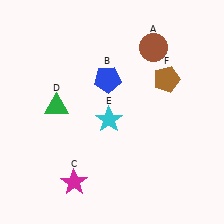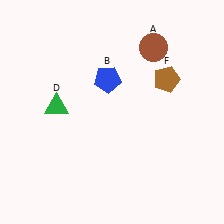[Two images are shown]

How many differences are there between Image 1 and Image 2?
There are 2 differences between the two images.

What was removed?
The magenta star (C), the cyan star (E) were removed in Image 2.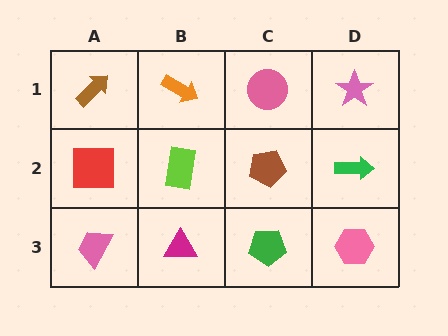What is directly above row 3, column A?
A red square.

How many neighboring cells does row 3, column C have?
3.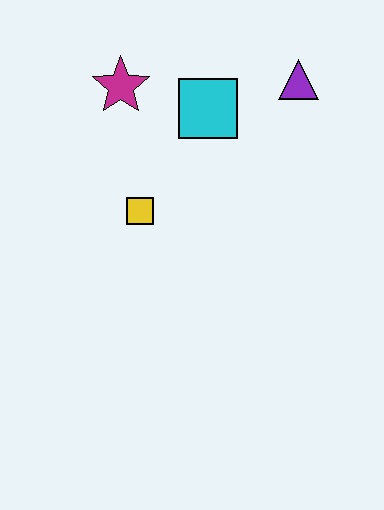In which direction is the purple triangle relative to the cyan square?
The purple triangle is to the right of the cyan square.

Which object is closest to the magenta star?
The cyan square is closest to the magenta star.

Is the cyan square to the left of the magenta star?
No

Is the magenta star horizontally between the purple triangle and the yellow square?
No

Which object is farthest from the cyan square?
The yellow square is farthest from the cyan square.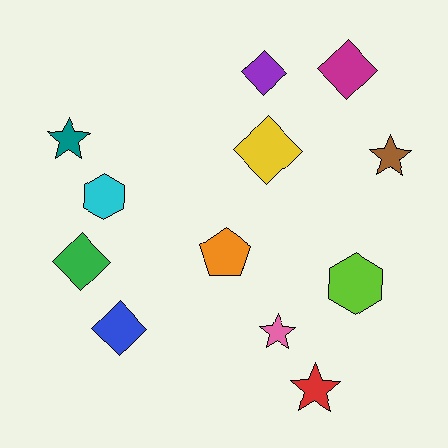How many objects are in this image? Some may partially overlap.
There are 12 objects.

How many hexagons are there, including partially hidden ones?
There are 2 hexagons.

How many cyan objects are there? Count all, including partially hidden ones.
There is 1 cyan object.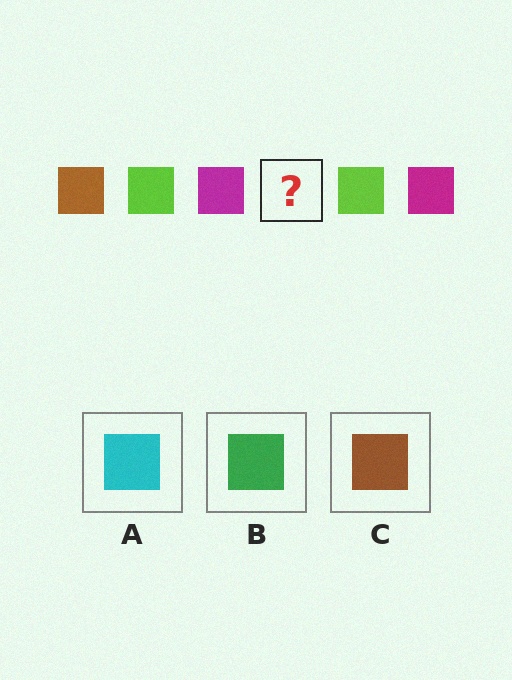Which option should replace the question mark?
Option C.